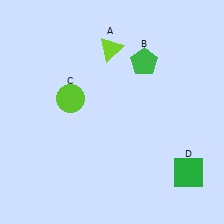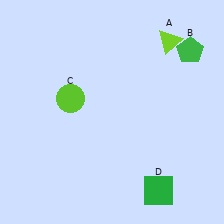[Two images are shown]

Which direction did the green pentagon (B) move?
The green pentagon (B) moved right.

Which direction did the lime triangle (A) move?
The lime triangle (A) moved right.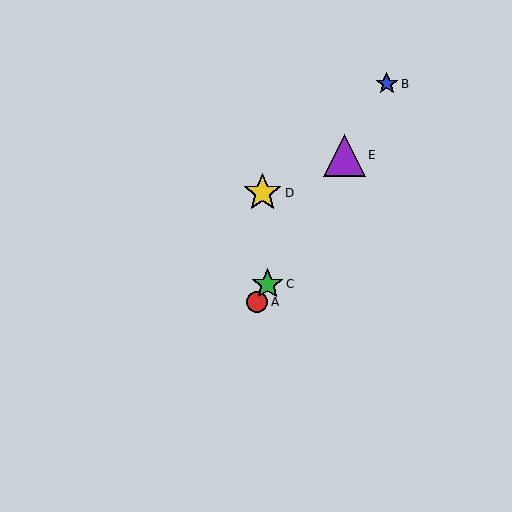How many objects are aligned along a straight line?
4 objects (A, B, C, E) are aligned along a straight line.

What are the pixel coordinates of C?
Object C is at (268, 284).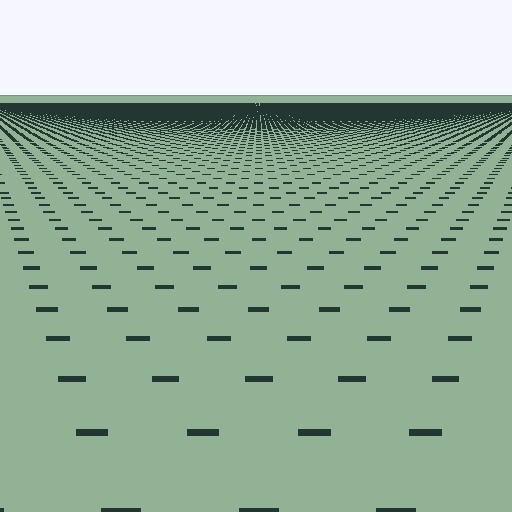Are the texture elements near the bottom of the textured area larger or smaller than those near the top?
Larger. Near the bottom, elements are closer to the viewer and appear at a bigger on-screen size.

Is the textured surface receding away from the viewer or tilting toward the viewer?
The surface is receding away from the viewer. Texture elements get smaller and denser toward the top.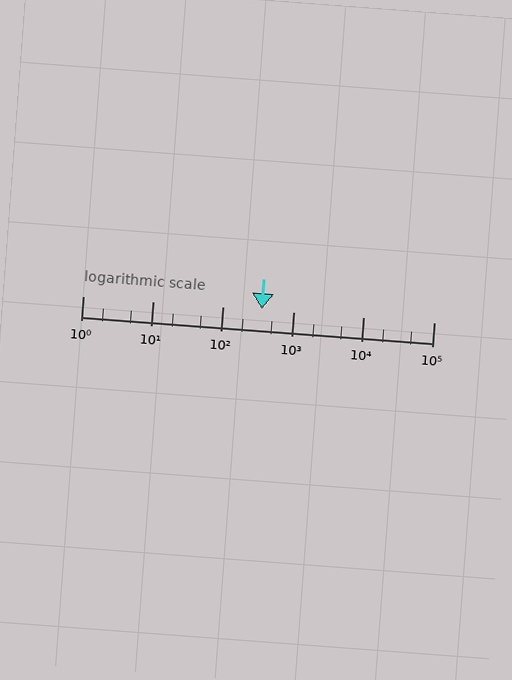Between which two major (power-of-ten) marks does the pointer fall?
The pointer is between 100 and 1000.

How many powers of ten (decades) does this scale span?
The scale spans 5 decades, from 1 to 100000.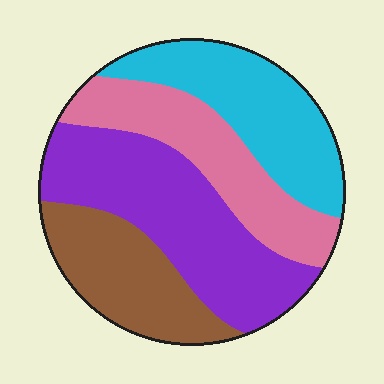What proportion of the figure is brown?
Brown takes up about one fifth (1/5) of the figure.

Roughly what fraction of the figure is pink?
Pink takes up about one quarter (1/4) of the figure.